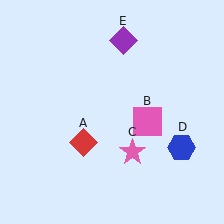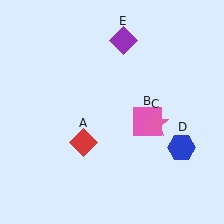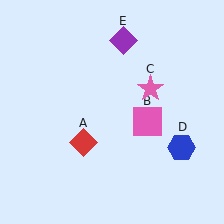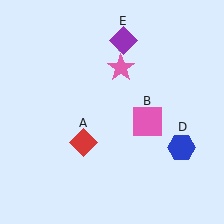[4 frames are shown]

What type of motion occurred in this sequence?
The pink star (object C) rotated counterclockwise around the center of the scene.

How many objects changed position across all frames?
1 object changed position: pink star (object C).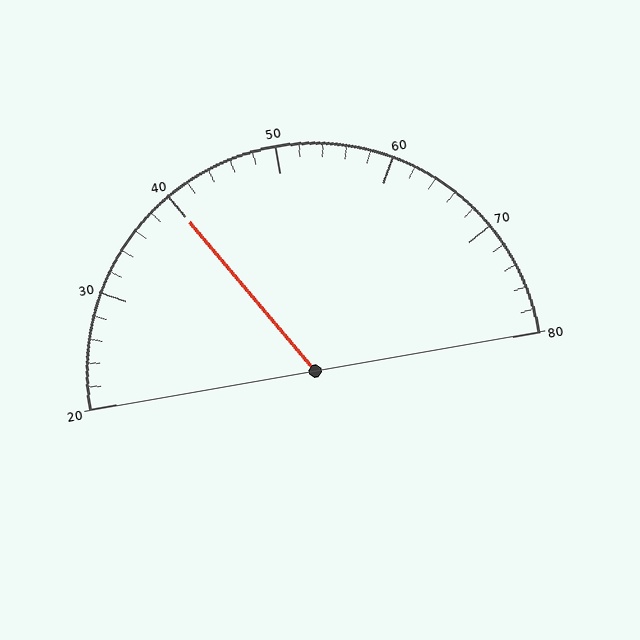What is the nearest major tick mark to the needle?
The nearest major tick mark is 40.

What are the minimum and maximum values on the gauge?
The gauge ranges from 20 to 80.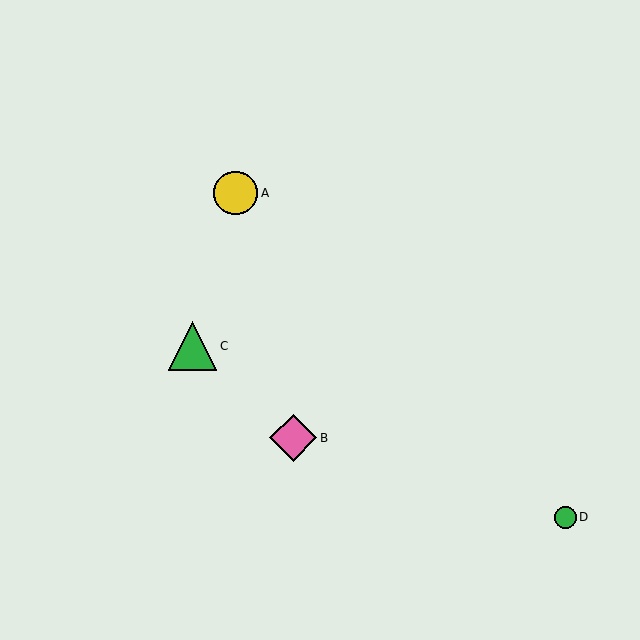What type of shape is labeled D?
Shape D is a green circle.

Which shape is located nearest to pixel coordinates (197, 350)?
The green triangle (labeled C) at (193, 346) is nearest to that location.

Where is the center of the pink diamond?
The center of the pink diamond is at (293, 438).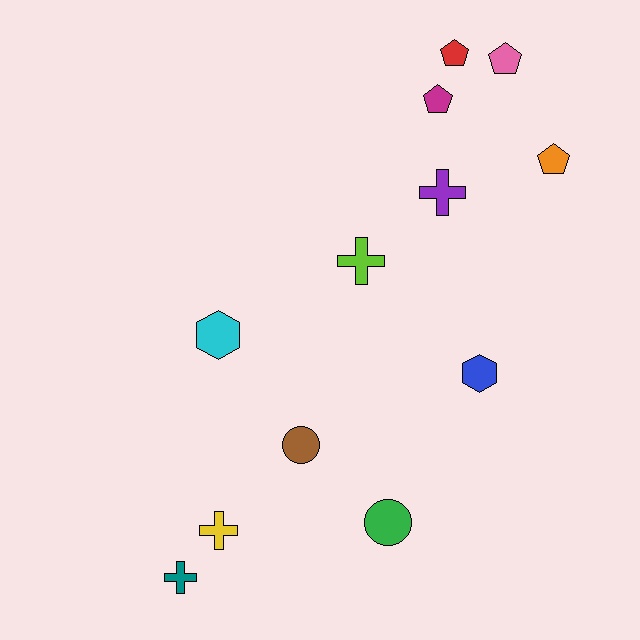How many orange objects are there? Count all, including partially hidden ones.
There is 1 orange object.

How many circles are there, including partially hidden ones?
There are 2 circles.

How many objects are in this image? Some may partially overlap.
There are 12 objects.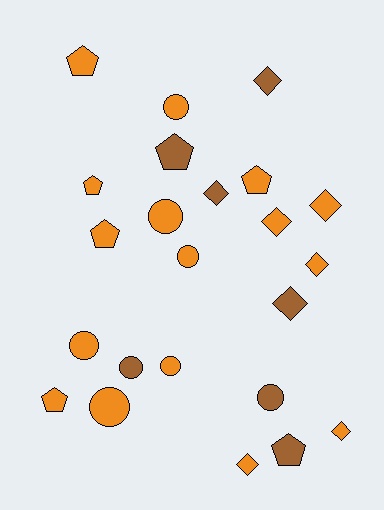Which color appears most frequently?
Orange, with 16 objects.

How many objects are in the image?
There are 23 objects.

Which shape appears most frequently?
Circle, with 8 objects.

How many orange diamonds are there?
There are 5 orange diamonds.